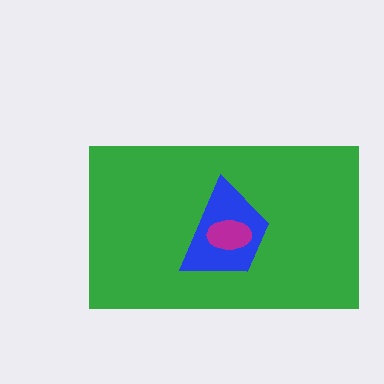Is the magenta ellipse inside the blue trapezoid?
Yes.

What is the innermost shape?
The magenta ellipse.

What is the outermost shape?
The green rectangle.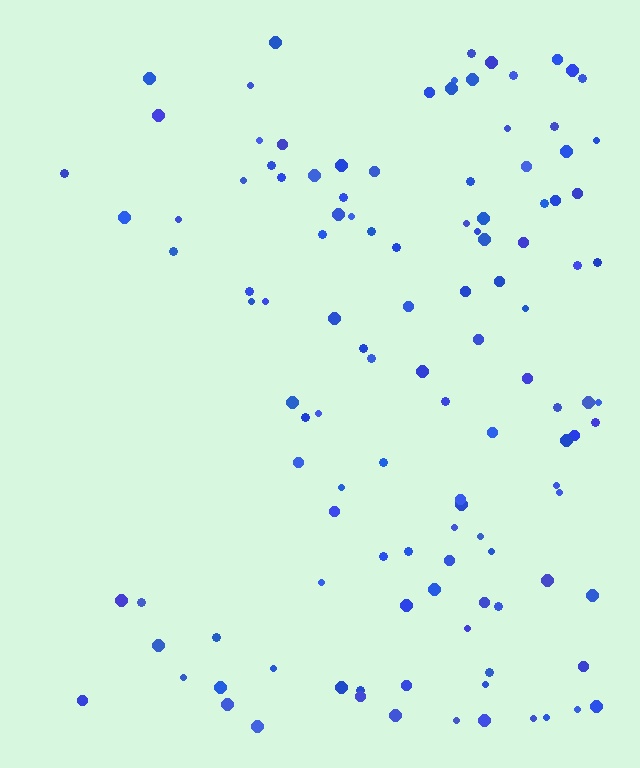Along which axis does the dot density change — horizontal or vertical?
Horizontal.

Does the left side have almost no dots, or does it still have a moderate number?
Still a moderate number, just noticeably fewer than the right.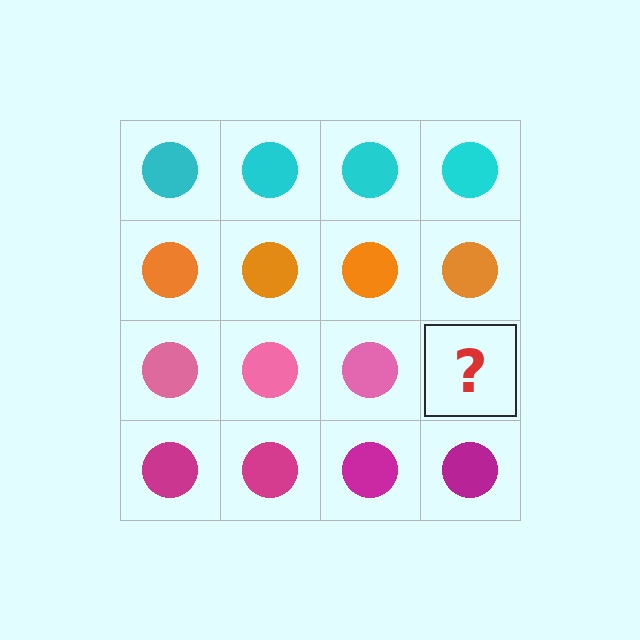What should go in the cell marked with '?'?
The missing cell should contain a pink circle.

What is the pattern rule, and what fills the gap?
The rule is that each row has a consistent color. The gap should be filled with a pink circle.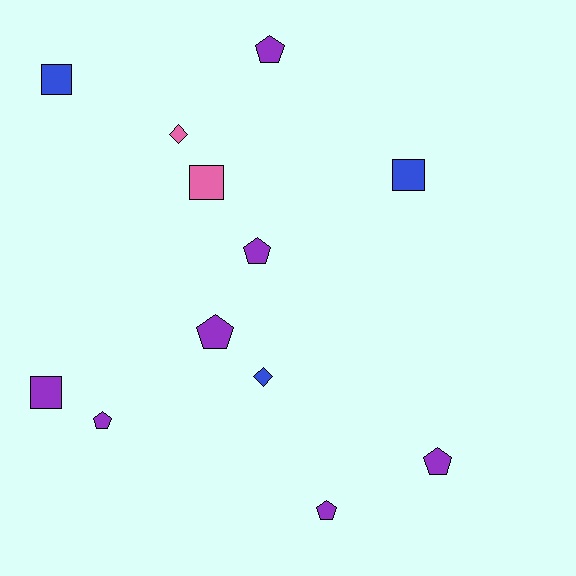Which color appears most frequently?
Purple, with 7 objects.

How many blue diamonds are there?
There is 1 blue diamond.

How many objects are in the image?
There are 12 objects.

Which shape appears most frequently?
Pentagon, with 6 objects.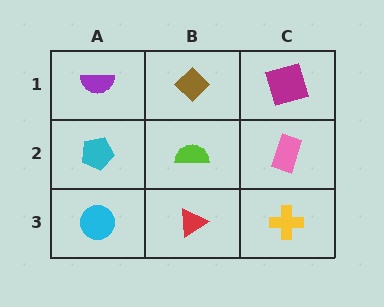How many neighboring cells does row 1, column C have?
2.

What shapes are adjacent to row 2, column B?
A brown diamond (row 1, column B), a red triangle (row 3, column B), a cyan pentagon (row 2, column A), a pink rectangle (row 2, column C).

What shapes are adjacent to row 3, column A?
A cyan pentagon (row 2, column A), a red triangle (row 3, column B).